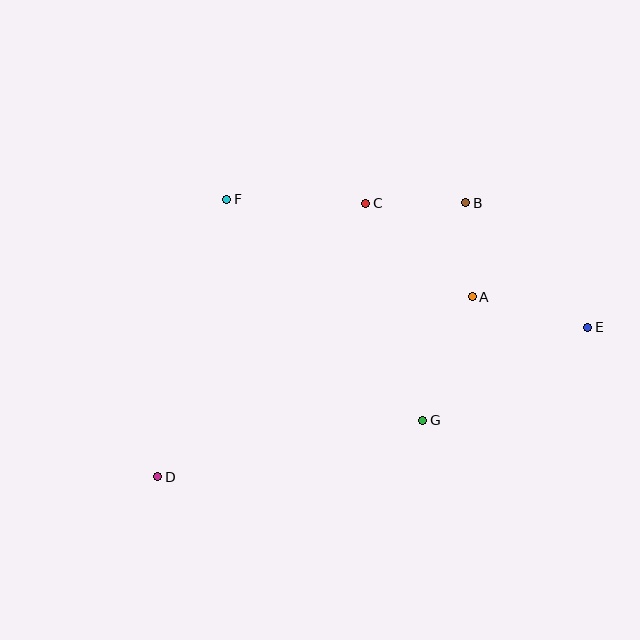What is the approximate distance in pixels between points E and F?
The distance between E and F is approximately 383 pixels.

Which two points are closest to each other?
Points A and B are closest to each other.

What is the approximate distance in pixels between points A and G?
The distance between A and G is approximately 133 pixels.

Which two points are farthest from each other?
Points D and E are farthest from each other.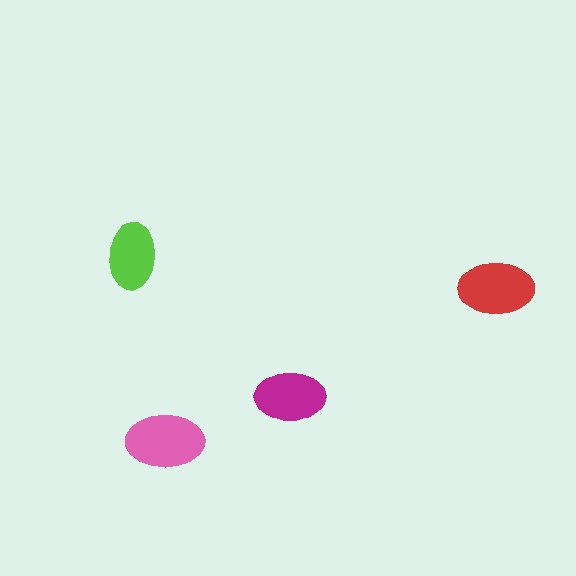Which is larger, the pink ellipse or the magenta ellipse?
The pink one.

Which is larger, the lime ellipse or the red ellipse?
The red one.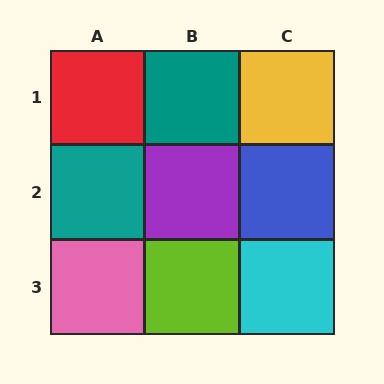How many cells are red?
1 cell is red.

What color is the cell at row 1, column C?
Yellow.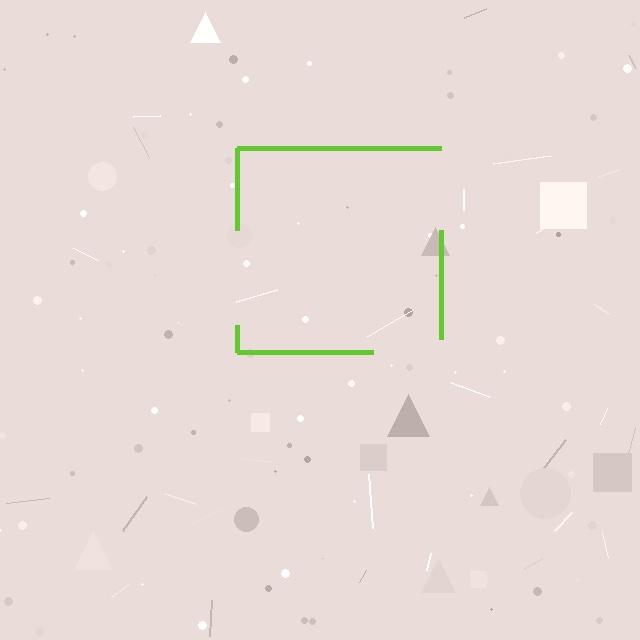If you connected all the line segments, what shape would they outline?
They would outline a square.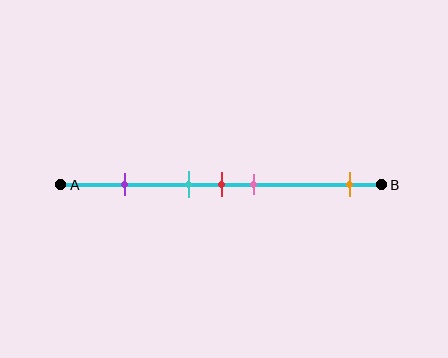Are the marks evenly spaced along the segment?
No, the marks are not evenly spaced.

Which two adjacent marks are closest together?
The cyan and red marks are the closest adjacent pair.